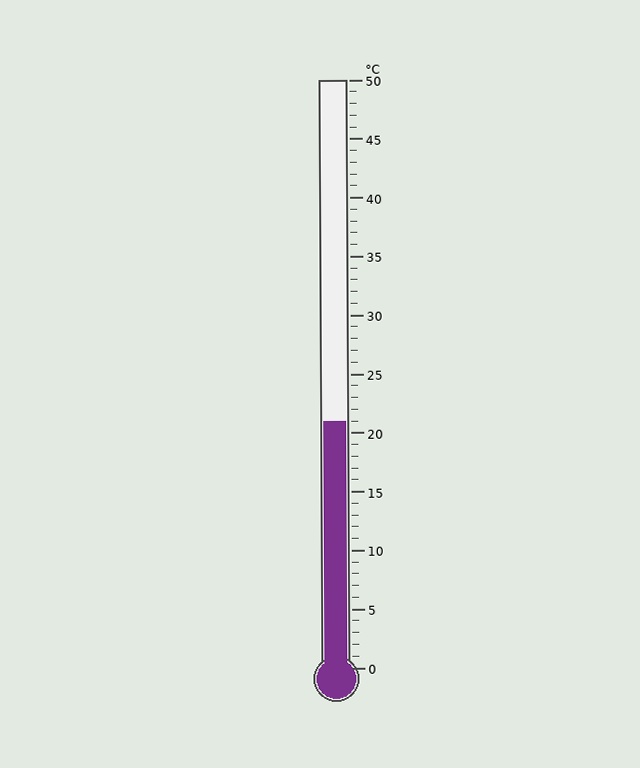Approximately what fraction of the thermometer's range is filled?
The thermometer is filled to approximately 40% of its range.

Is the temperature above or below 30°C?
The temperature is below 30°C.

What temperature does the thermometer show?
The thermometer shows approximately 21°C.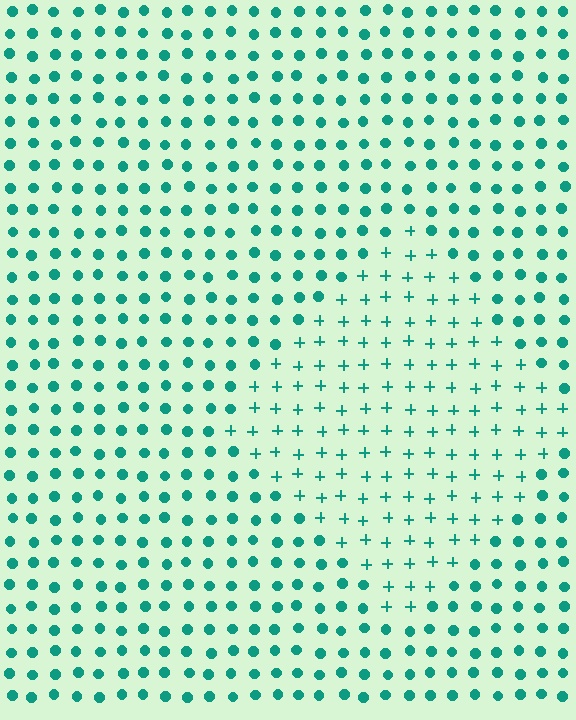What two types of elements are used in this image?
The image uses plus signs inside the diamond region and circles outside it.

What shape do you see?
I see a diamond.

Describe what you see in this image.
The image is filled with small teal elements arranged in a uniform grid. A diamond-shaped region contains plus signs, while the surrounding area contains circles. The boundary is defined purely by the change in element shape.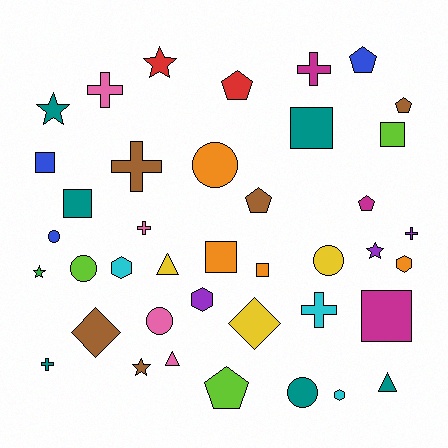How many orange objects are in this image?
There are 4 orange objects.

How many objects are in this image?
There are 40 objects.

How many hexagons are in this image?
There are 4 hexagons.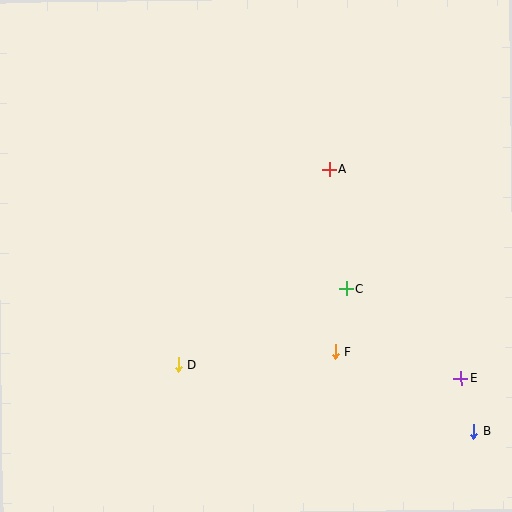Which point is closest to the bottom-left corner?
Point D is closest to the bottom-left corner.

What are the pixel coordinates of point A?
Point A is at (329, 169).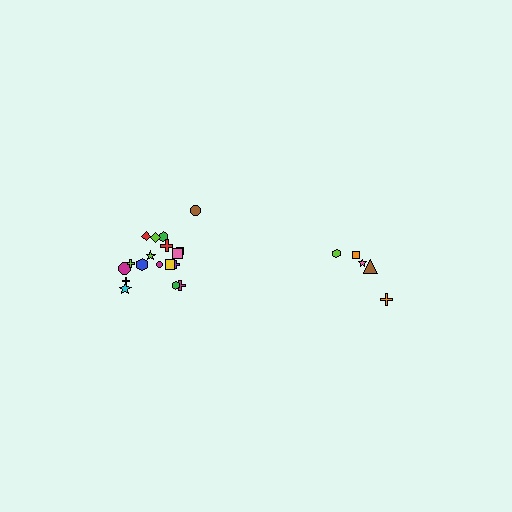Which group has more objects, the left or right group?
The left group.